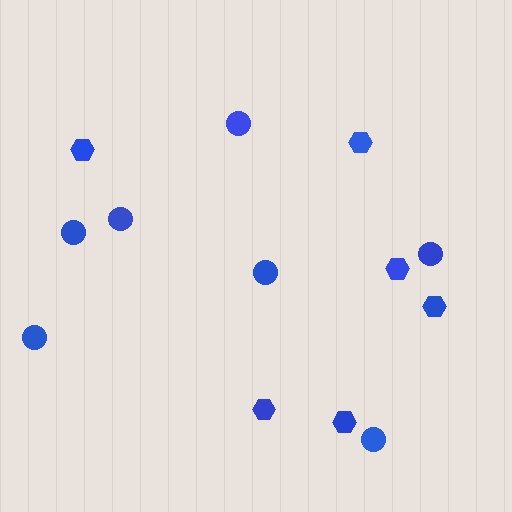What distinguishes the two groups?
There are 2 groups: one group of hexagons (6) and one group of circles (7).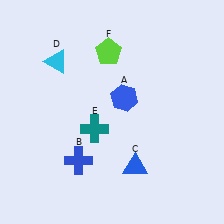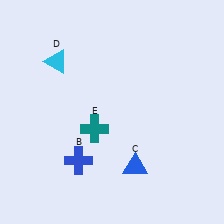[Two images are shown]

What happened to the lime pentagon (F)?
The lime pentagon (F) was removed in Image 2. It was in the top-left area of Image 1.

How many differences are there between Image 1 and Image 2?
There are 2 differences between the two images.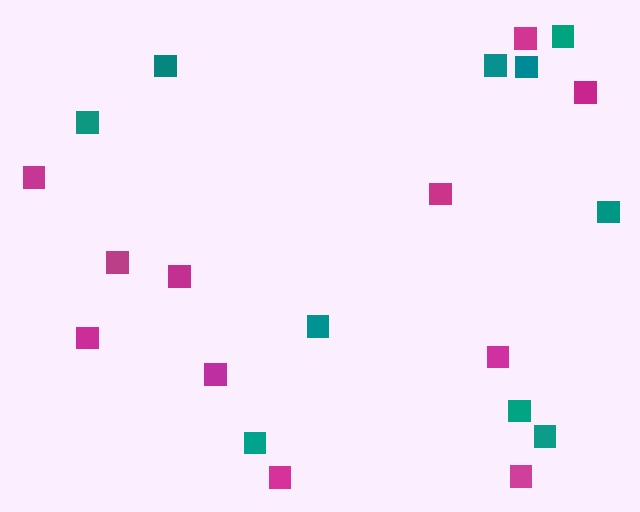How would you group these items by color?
There are 2 groups: one group of teal squares (10) and one group of magenta squares (11).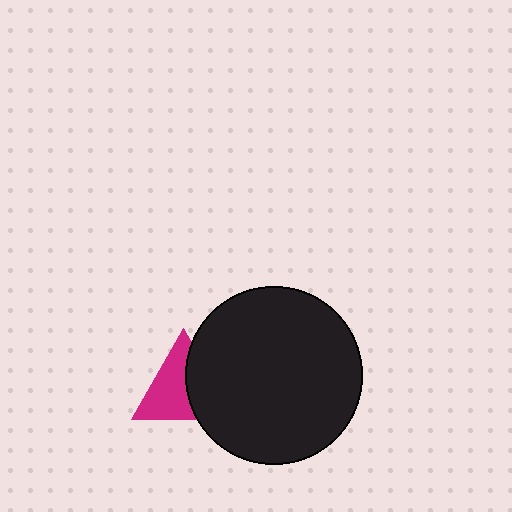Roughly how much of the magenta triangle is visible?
About half of it is visible (roughly 58%).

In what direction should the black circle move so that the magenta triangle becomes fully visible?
The black circle should move right. That is the shortest direction to clear the overlap and leave the magenta triangle fully visible.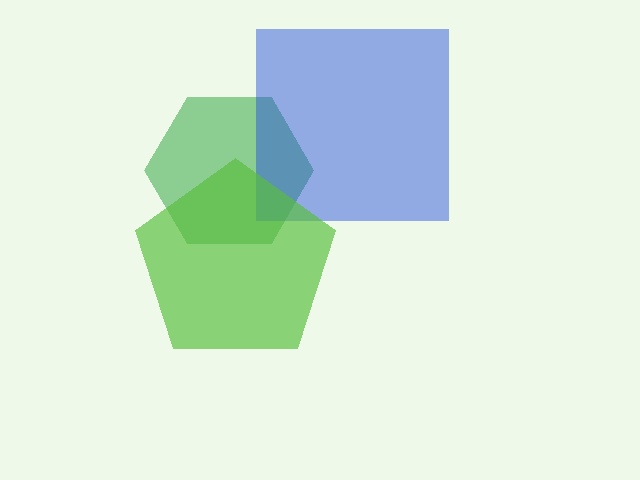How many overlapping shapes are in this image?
There are 3 overlapping shapes in the image.